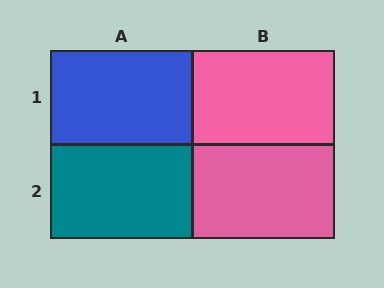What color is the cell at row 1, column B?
Pink.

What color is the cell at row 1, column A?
Blue.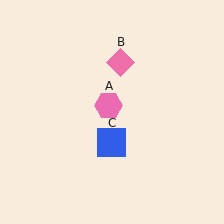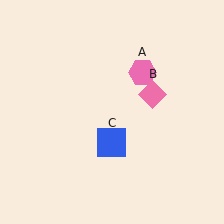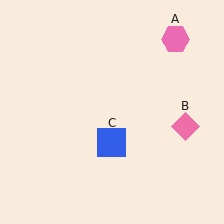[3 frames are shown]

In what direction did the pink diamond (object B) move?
The pink diamond (object B) moved down and to the right.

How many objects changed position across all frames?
2 objects changed position: pink hexagon (object A), pink diamond (object B).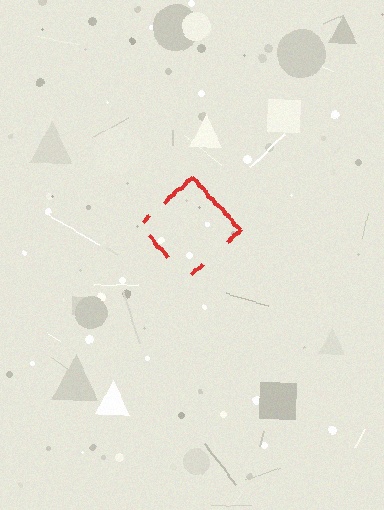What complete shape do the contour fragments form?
The contour fragments form a diamond.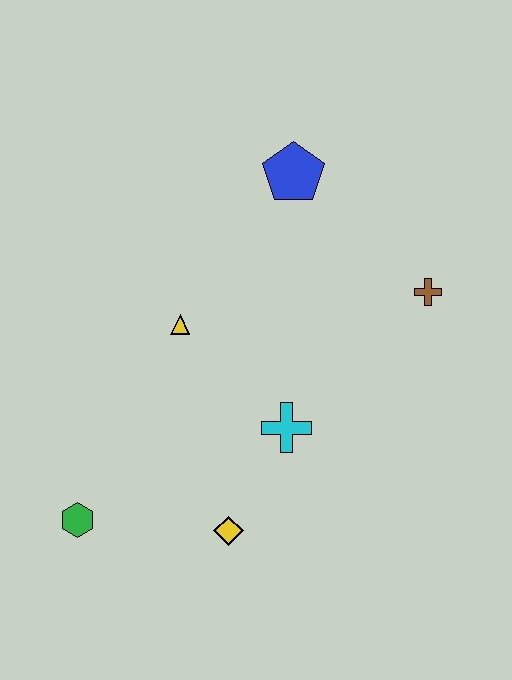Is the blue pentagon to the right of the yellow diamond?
Yes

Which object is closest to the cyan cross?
The yellow diamond is closest to the cyan cross.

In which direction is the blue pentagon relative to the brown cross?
The blue pentagon is to the left of the brown cross.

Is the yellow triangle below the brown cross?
Yes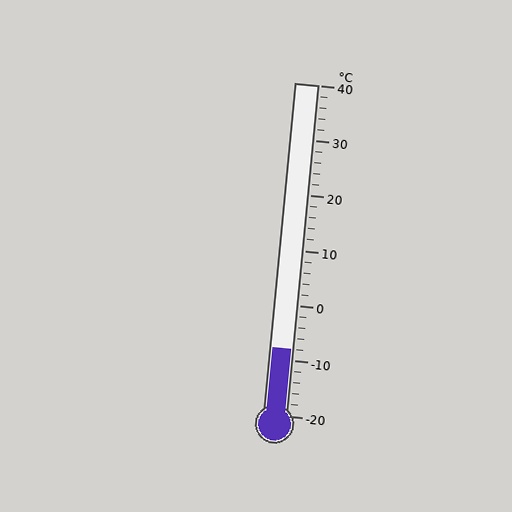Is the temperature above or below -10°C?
The temperature is above -10°C.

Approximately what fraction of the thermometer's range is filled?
The thermometer is filled to approximately 20% of its range.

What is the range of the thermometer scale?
The thermometer scale ranges from -20°C to 40°C.